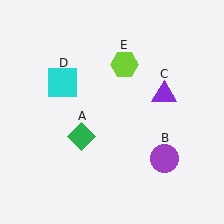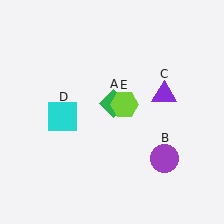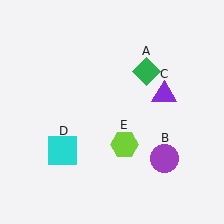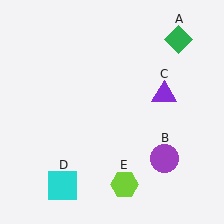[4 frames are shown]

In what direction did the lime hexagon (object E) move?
The lime hexagon (object E) moved down.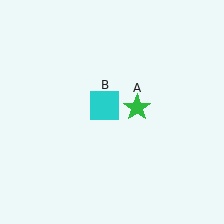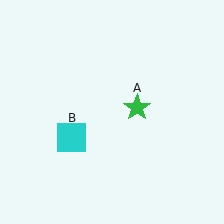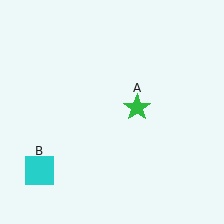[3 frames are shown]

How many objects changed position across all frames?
1 object changed position: cyan square (object B).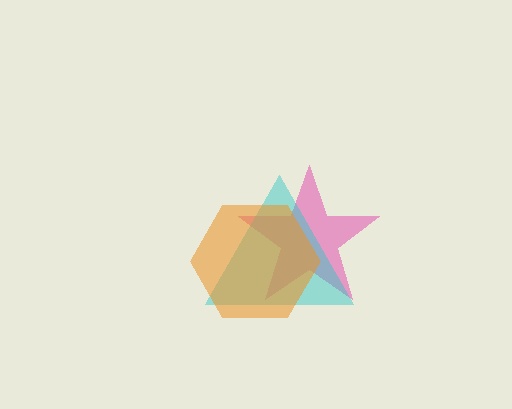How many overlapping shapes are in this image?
There are 3 overlapping shapes in the image.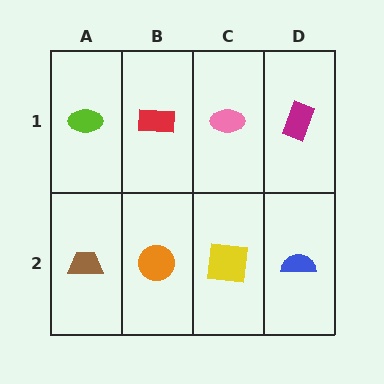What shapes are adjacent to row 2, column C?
A pink ellipse (row 1, column C), an orange circle (row 2, column B), a blue semicircle (row 2, column D).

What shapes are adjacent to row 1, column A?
A brown trapezoid (row 2, column A), a red rectangle (row 1, column B).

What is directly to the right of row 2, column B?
A yellow square.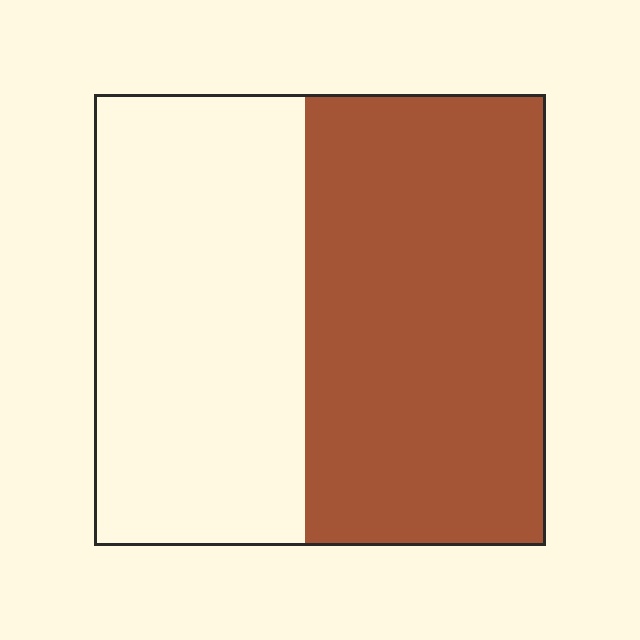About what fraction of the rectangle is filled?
About one half (1/2).